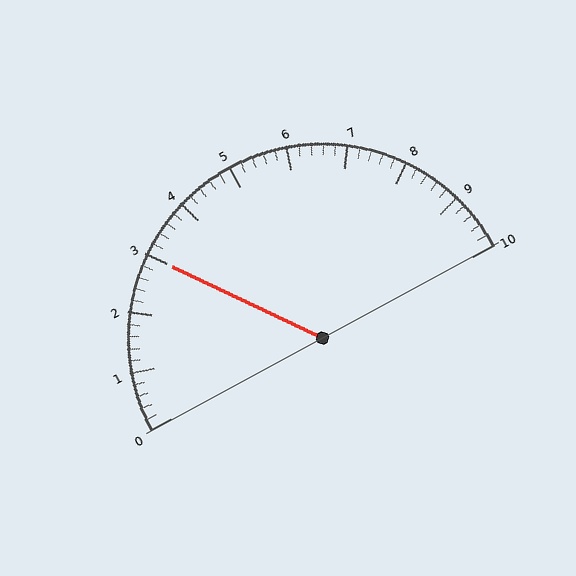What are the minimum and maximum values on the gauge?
The gauge ranges from 0 to 10.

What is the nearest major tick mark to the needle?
The nearest major tick mark is 3.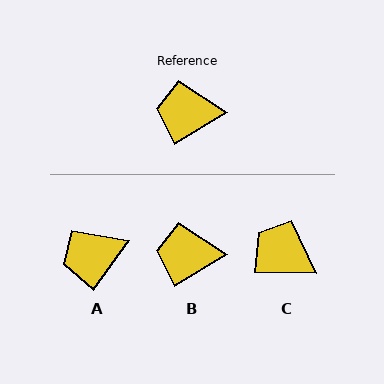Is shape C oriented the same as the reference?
No, it is off by about 32 degrees.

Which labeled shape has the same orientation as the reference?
B.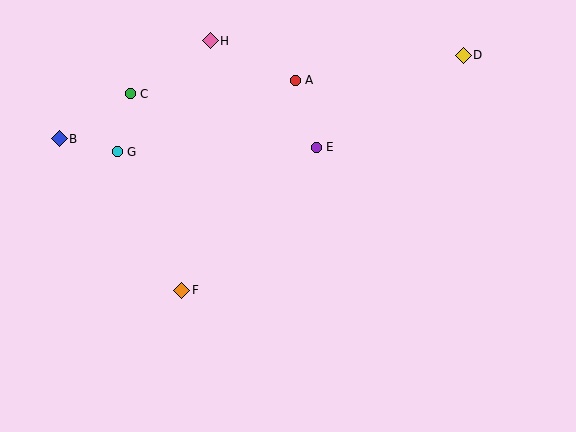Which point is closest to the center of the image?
Point E at (316, 147) is closest to the center.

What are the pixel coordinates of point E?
Point E is at (316, 147).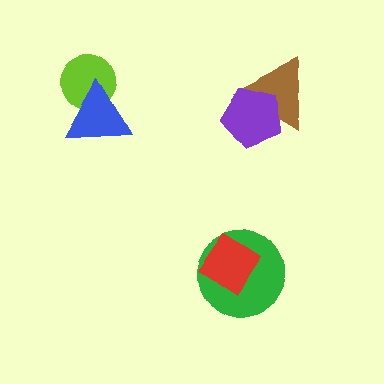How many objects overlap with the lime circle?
1 object overlaps with the lime circle.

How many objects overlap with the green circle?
1 object overlaps with the green circle.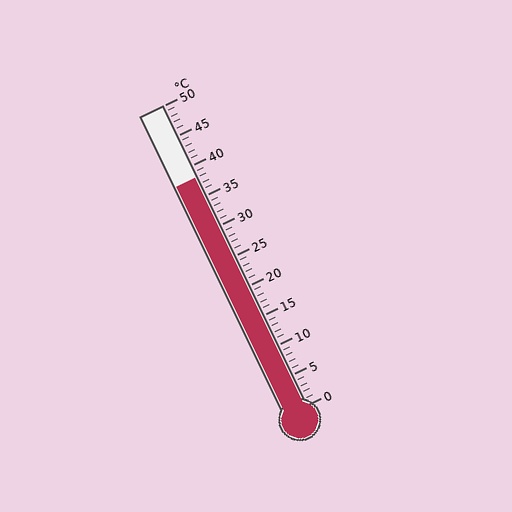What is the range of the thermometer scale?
The thermometer scale ranges from 0°C to 50°C.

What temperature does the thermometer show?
The thermometer shows approximately 38°C.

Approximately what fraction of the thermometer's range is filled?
The thermometer is filled to approximately 75% of its range.